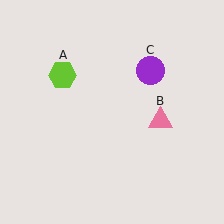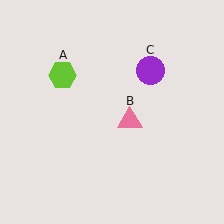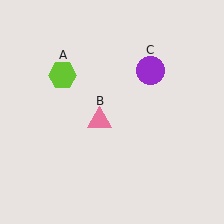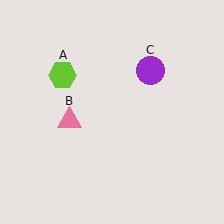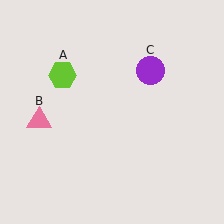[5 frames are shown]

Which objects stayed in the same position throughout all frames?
Lime hexagon (object A) and purple circle (object C) remained stationary.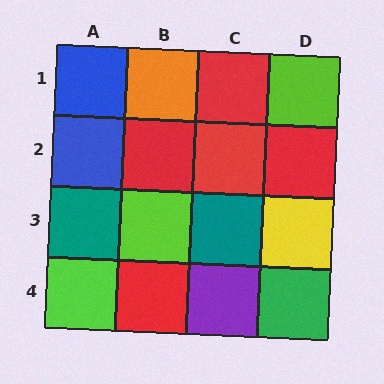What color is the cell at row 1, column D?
Lime.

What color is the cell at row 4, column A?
Lime.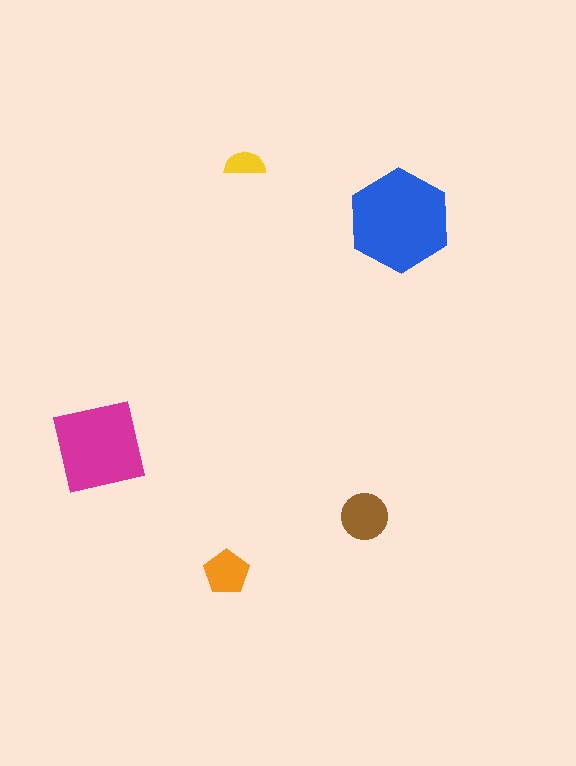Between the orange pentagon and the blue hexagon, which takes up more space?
The blue hexagon.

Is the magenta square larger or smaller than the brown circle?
Larger.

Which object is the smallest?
The yellow semicircle.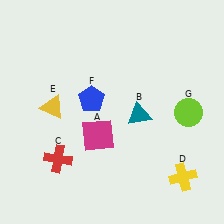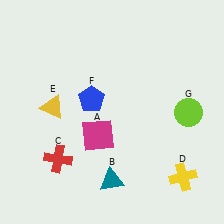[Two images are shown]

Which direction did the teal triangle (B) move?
The teal triangle (B) moved down.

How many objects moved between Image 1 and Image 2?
1 object moved between the two images.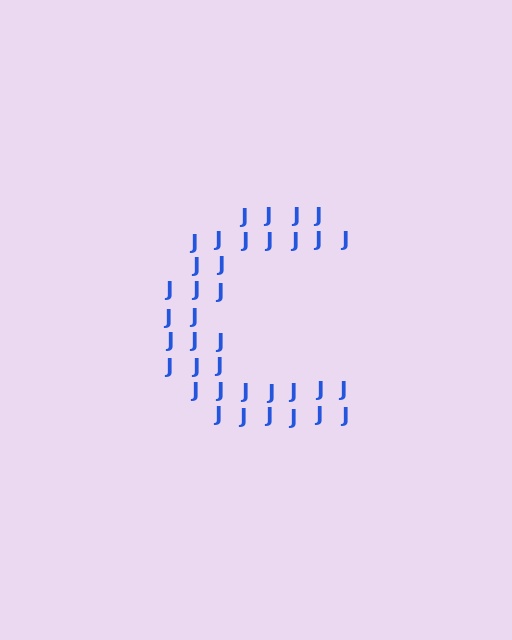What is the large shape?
The large shape is the letter C.